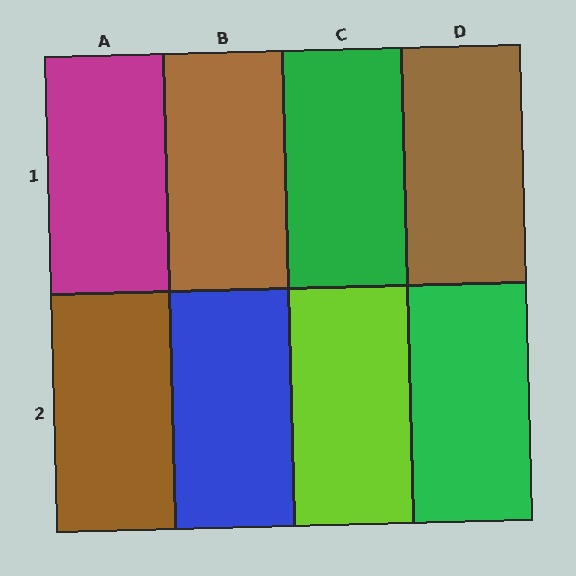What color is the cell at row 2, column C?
Lime.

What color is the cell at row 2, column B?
Blue.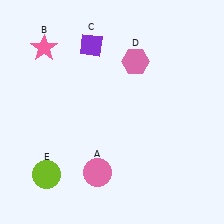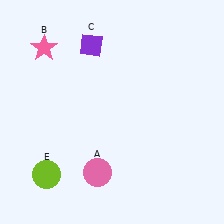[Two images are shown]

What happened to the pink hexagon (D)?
The pink hexagon (D) was removed in Image 2. It was in the top-right area of Image 1.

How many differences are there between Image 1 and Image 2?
There is 1 difference between the two images.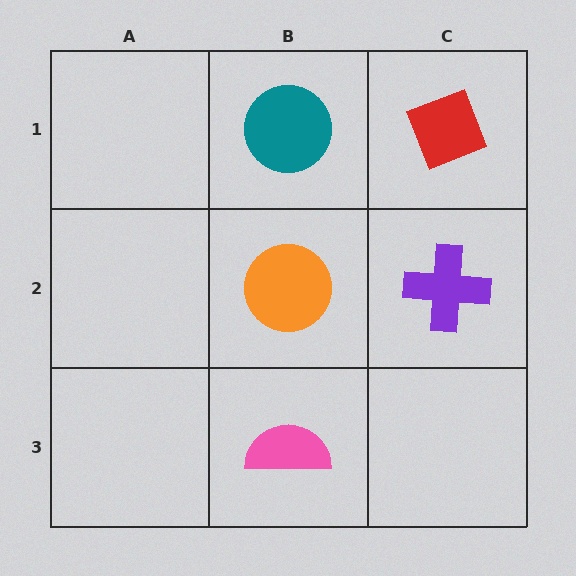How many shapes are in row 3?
1 shape.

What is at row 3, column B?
A pink semicircle.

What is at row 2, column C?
A purple cross.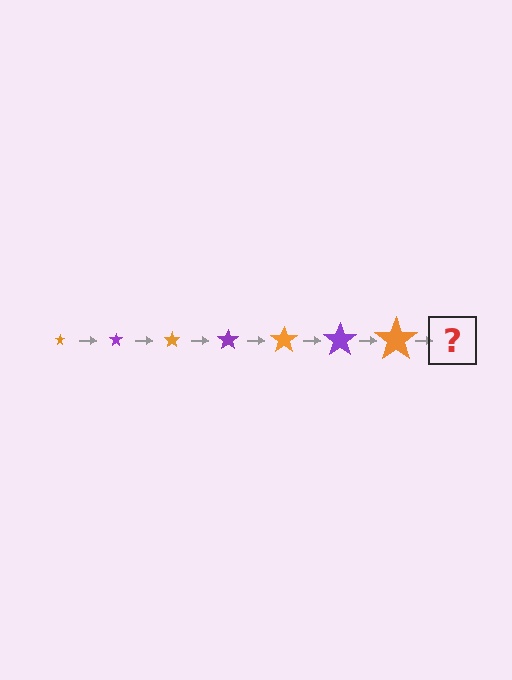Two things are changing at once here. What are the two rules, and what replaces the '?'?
The two rules are that the star grows larger each step and the color cycles through orange and purple. The '?' should be a purple star, larger than the previous one.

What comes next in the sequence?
The next element should be a purple star, larger than the previous one.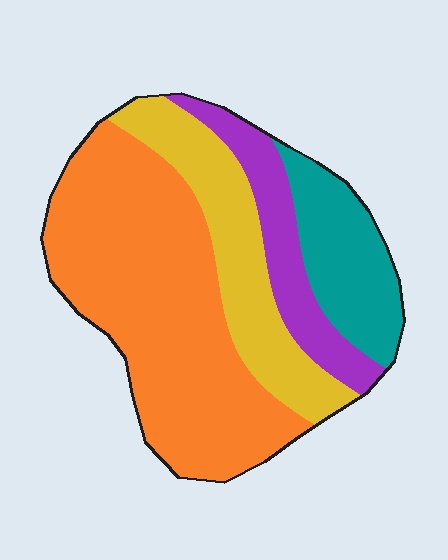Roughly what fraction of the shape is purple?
Purple takes up less than a quarter of the shape.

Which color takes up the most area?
Orange, at roughly 50%.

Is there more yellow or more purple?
Yellow.